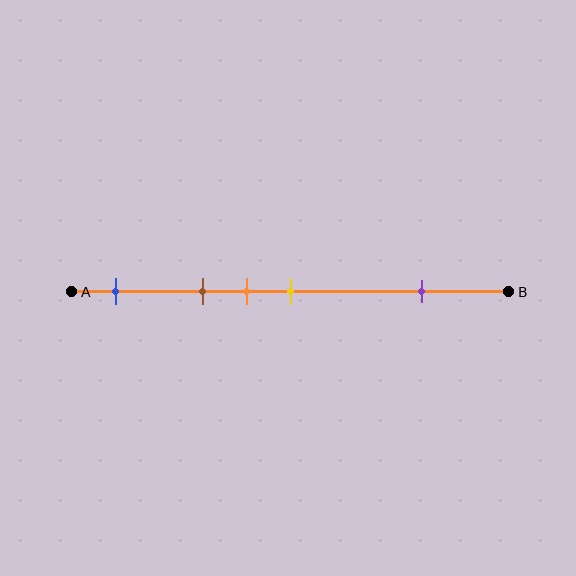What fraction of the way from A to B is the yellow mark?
The yellow mark is approximately 50% (0.5) of the way from A to B.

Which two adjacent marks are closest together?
The orange and yellow marks are the closest adjacent pair.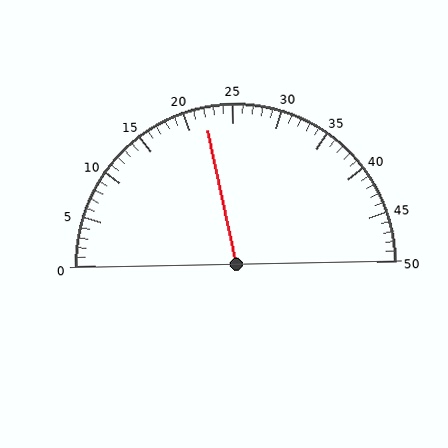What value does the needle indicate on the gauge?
The needle indicates approximately 22.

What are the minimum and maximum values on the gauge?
The gauge ranges from 0 to 50.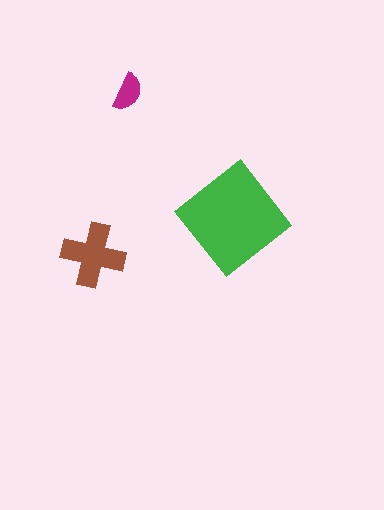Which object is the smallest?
The magenta semicircle.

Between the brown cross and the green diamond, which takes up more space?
The green diamond.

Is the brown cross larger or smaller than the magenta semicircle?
Larger.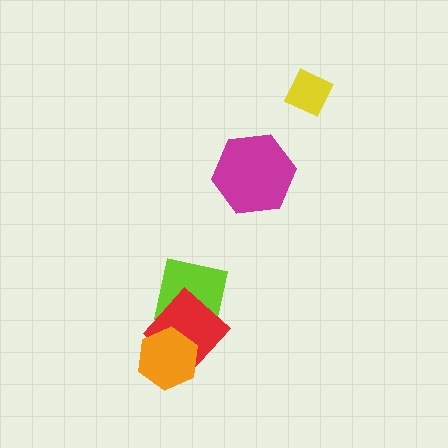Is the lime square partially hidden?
Yes, it is partially covered by another shape.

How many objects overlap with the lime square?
2 objects overlap with the lime square.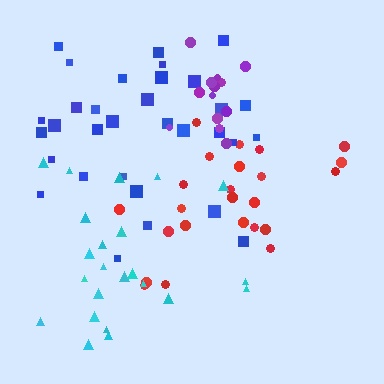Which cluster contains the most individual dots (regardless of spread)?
Blue (32).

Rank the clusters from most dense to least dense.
purple, cyan, blue, red.